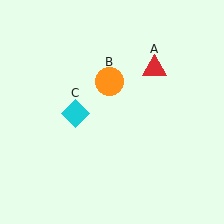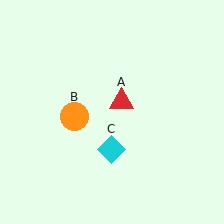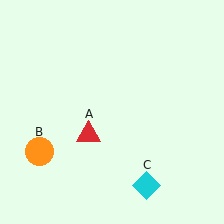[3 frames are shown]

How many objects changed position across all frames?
3 objects changed position: red triangle (object A), orange circle (object B), cyan diamond (object C).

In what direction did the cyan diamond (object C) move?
The cyan diamond (object C) moved down and to the right.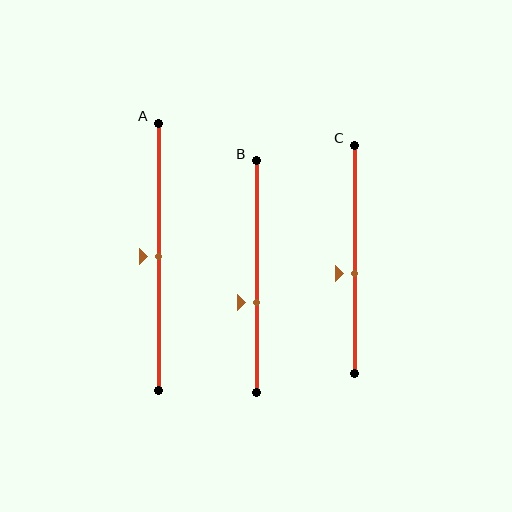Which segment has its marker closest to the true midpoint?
Segment A has its marker closest to the true midpoint.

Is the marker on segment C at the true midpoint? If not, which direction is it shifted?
No, the marker on segment C is shifted downward by about 6% of the segment length.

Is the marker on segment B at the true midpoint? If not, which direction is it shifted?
No, the marker on segment B is shifted downward by about 11% of the segment length.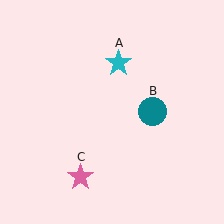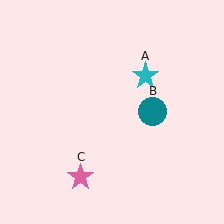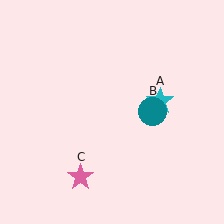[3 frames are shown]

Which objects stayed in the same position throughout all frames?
Teal circle (object B) and pink star (object C) remained stationary.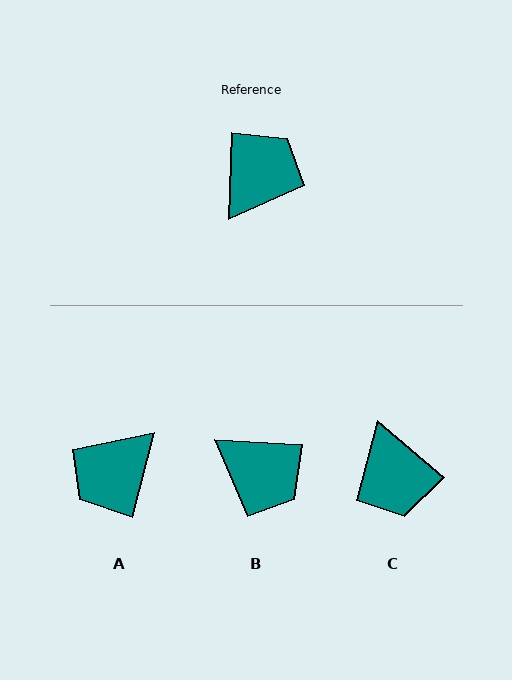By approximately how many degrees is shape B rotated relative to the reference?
Approximately 91 degrees clockwise.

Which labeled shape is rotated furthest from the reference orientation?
A, about 168 degrees away.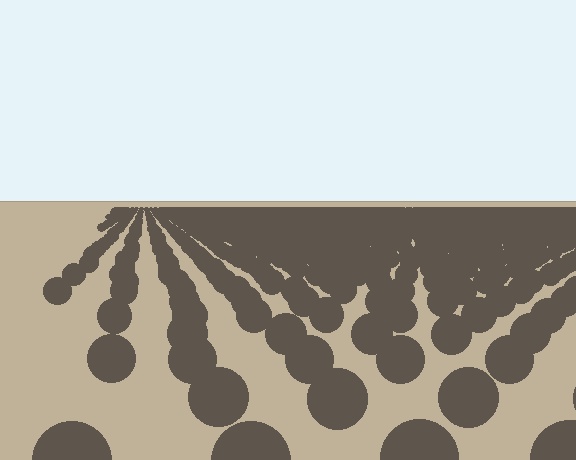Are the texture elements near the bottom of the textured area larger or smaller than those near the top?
Larger. Near the bottom, elements are closer to the viewer and appear at a bigger on-screen size.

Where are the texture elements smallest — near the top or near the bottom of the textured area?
Near the top.